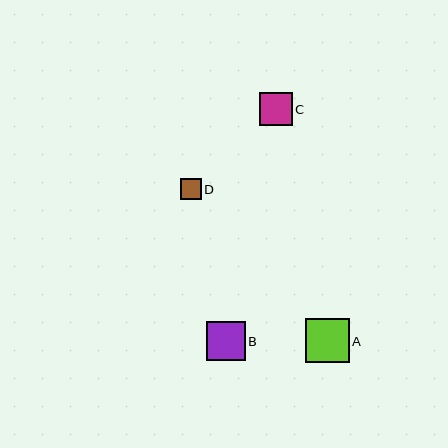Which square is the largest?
Square A is the largest with a size of approximately 44 pixels.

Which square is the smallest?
Square D is the smallest with a size of approximately 21 pixels.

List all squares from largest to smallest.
From largest to smallest: A, B, C, D.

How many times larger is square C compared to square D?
Square C is approximately 1.6 times the size of square D.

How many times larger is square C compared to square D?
Square C is approximately 1.6 times the size of square D.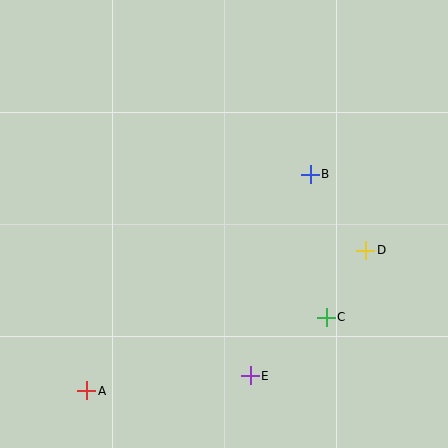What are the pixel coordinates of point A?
Point A is at (87, 391).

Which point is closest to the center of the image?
Point B at (310, 174) is closest to the center.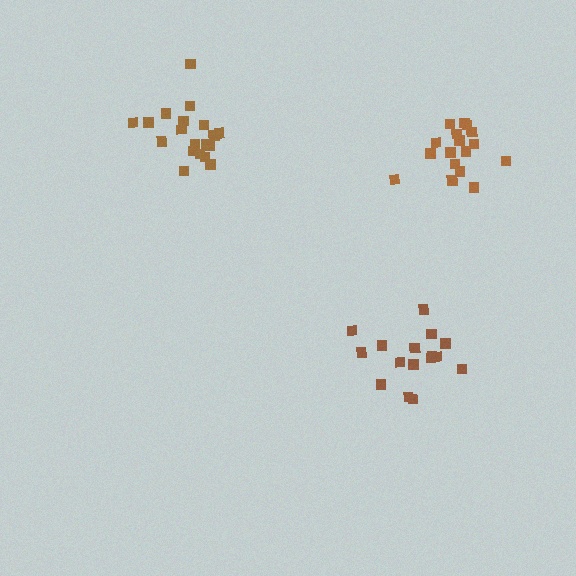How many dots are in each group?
Group 1: 16 dots, Group 2: 20 dots, Group 3: 17 dots (53 total).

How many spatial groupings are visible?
There are 3 spatial groupings.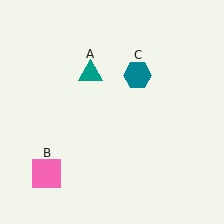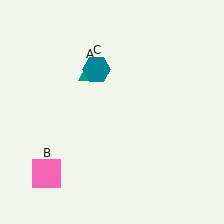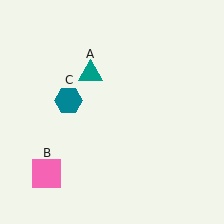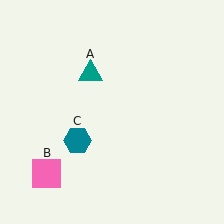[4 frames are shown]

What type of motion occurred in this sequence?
The teal hexagon (object C) rotated counterclockwise around the center of the scene.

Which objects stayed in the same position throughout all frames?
Teal triangle (object A) and pink square (object B) remained stationary.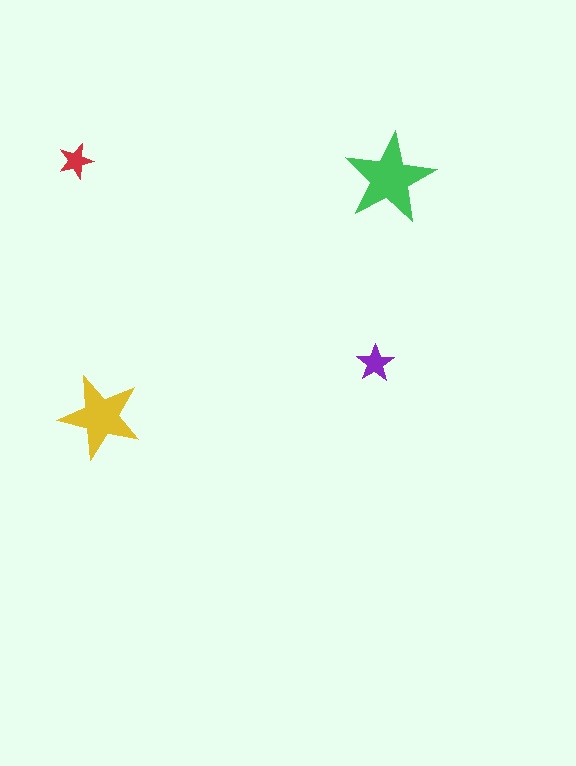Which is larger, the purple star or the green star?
The green one.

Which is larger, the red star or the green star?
The green one.